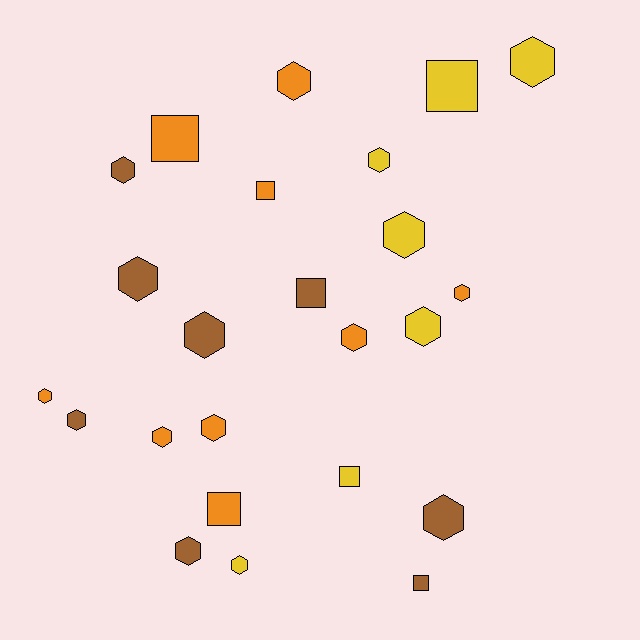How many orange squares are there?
There are 3 orange squares.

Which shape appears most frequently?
Hexagon, with 17 objects.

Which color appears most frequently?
Orange, with 9 objects.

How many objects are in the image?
There are 24 objects.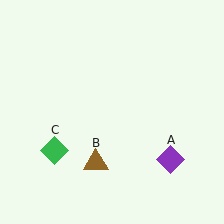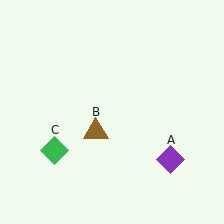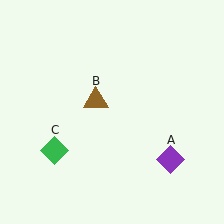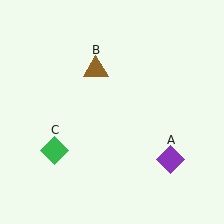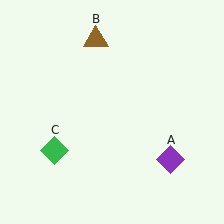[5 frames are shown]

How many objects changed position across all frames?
1 object changed position: brown triangle (object B).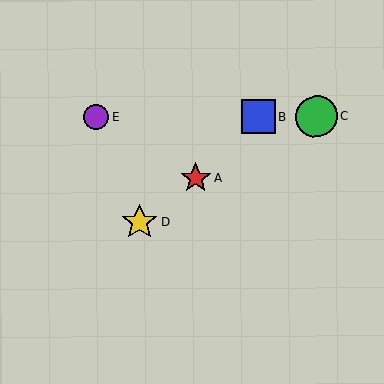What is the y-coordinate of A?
Object A is at y≈178.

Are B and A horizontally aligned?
No, B is at y≈117 and A is at y≈178.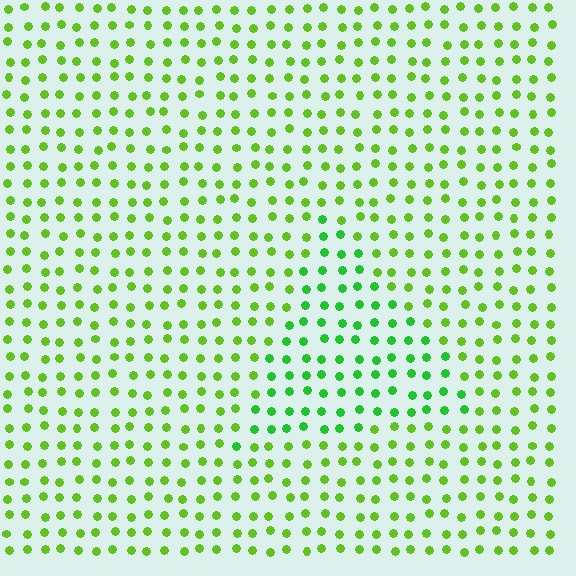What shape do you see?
I see a triangle.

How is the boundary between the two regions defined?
The boundary is defined purely by a slight shift in hue (about 29 degrees). Spacing, size, and orientation are identical on both sides.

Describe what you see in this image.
The image is filled with small lime elements in a uniform arrangement. A triangle-shaped region is visible where the elements are tinted to a slightly different hue, forming a subtle color boundary.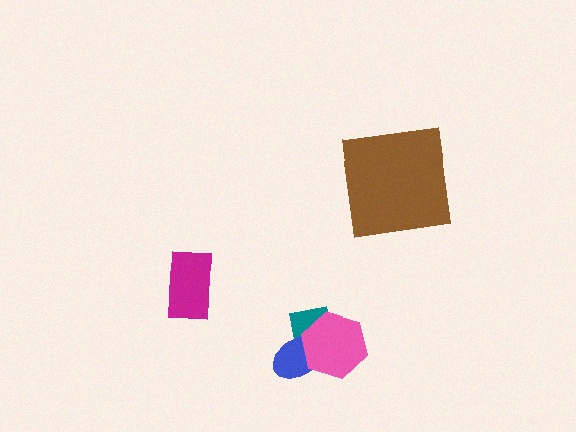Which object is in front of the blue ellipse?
The pink hexagon is in front of the blue ellipse.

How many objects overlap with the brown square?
0 objects overlap with the brown square.